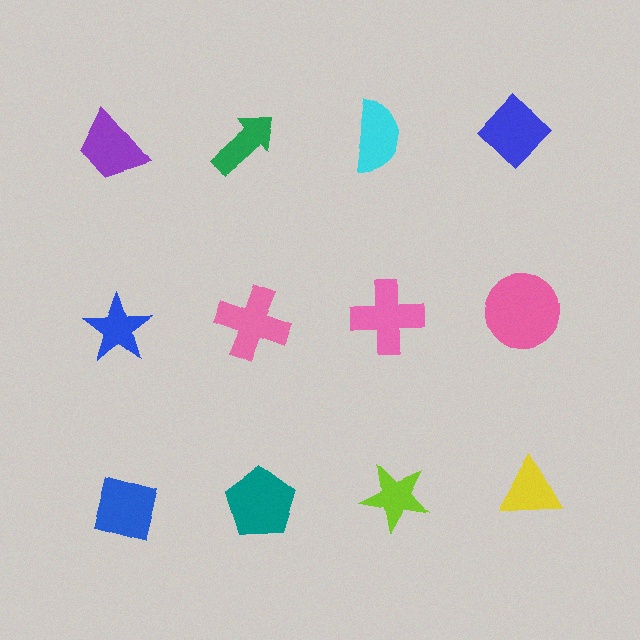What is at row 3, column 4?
A yellow triangle.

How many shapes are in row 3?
4 shapes.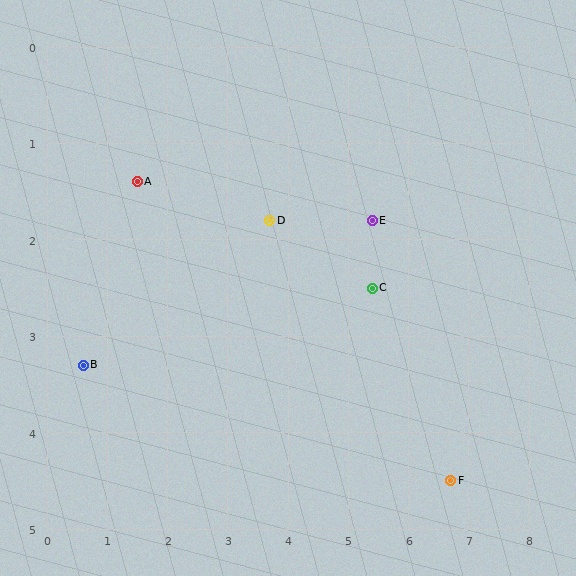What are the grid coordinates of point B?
Point B is at approximately (0.6, 3.3).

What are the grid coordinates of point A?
Point A is at approximately (1.5, 1.4).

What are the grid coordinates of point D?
Point D is at approximately (3.7, 1.8).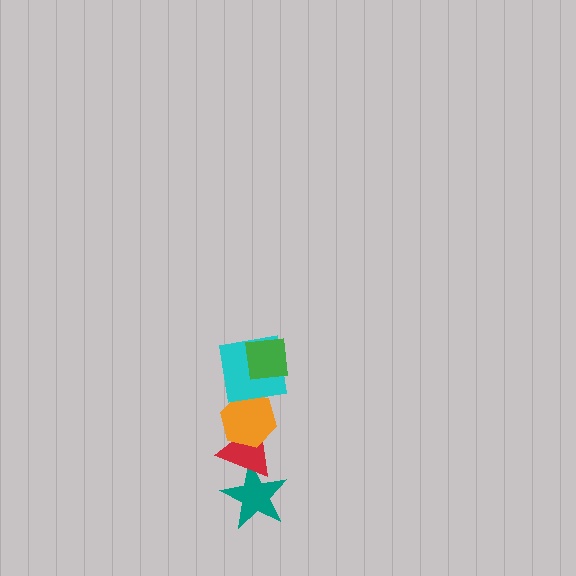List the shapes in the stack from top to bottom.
From top to bottom: the green square, the cyan square, the orange hexagon, the red triangle, the teal star.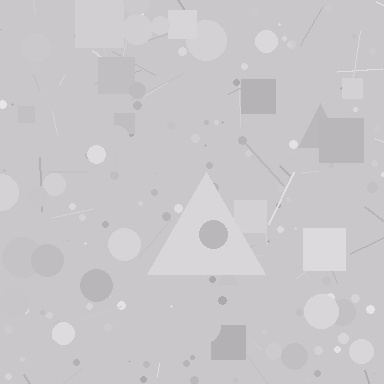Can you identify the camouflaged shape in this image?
The camouflaged shape is a triangle.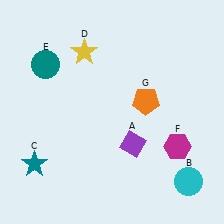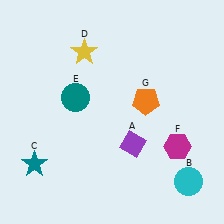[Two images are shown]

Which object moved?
The teal circle (E) moved down.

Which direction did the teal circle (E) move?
The teal circle (E) moved down.